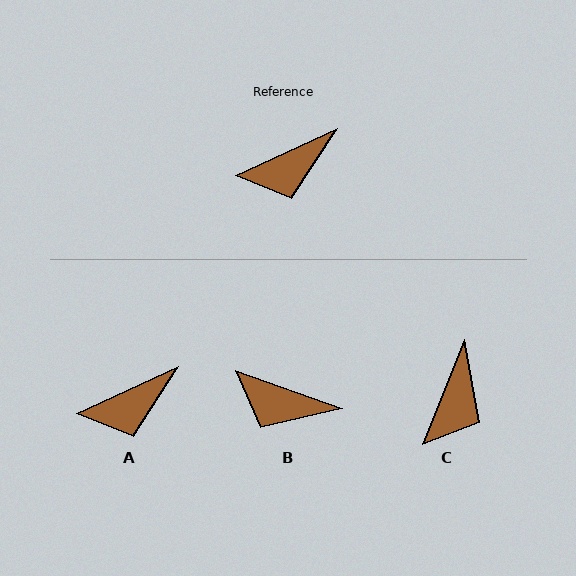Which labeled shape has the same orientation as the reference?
A.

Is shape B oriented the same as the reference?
No, it is off by about 44 degrees.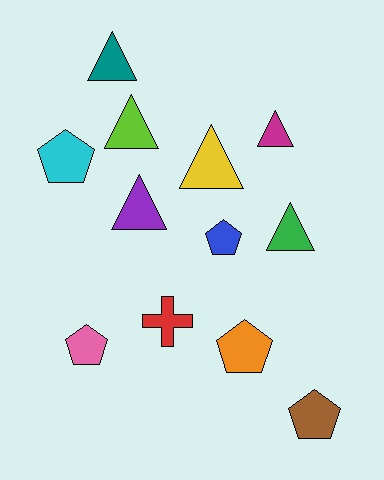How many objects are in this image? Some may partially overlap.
There are 12 objects.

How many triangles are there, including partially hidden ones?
There are 6 triangles.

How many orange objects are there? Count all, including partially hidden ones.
There is 1 orange object.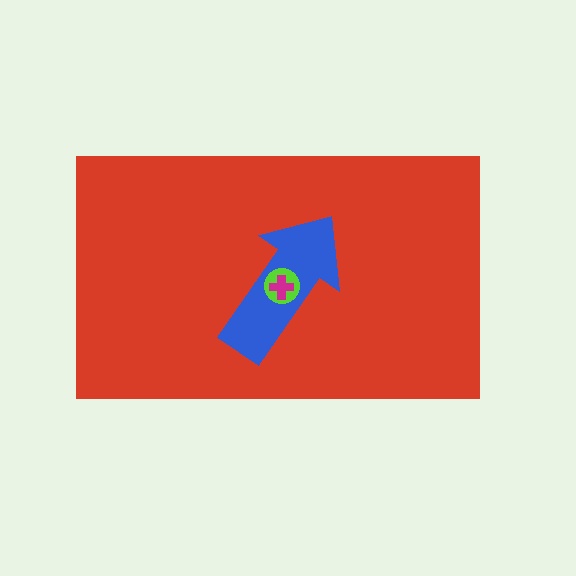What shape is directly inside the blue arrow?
The lime circle.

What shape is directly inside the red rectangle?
The blue arrow.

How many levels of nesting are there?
4.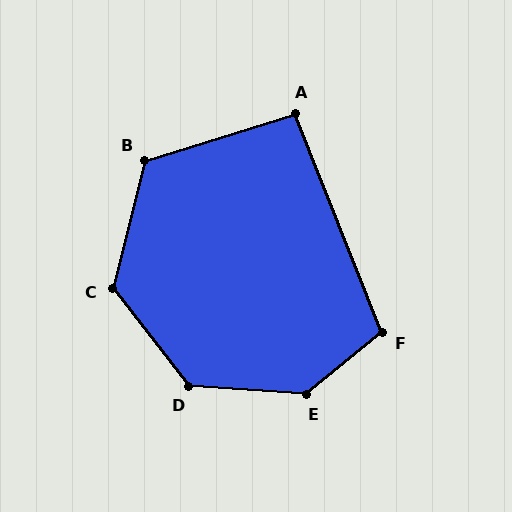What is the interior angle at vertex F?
Approximately 108 degrees (obtuse).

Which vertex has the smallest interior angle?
A, at approximately 95 degrees.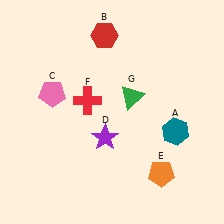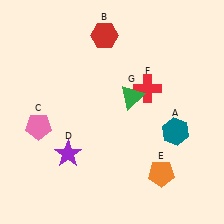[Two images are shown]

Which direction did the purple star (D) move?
The purple star (D) moved left.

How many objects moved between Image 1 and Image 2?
3 objects moved between the two images.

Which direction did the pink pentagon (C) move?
The pink pentagon (C) moved down.